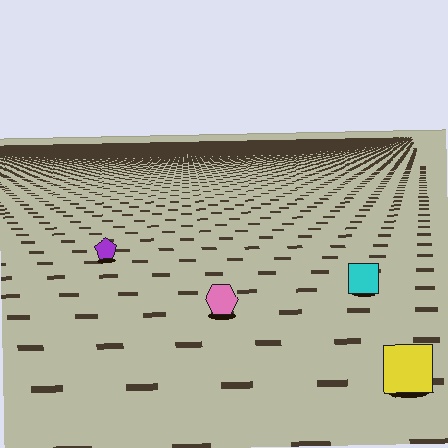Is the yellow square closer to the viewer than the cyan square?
Yes. The yellow square is closer — you can tell from the texture gradient: the ground texture is coarser near it.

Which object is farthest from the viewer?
The purple pentagon is farthest from the viewer. It appears smaller and the ground texture around it is denser.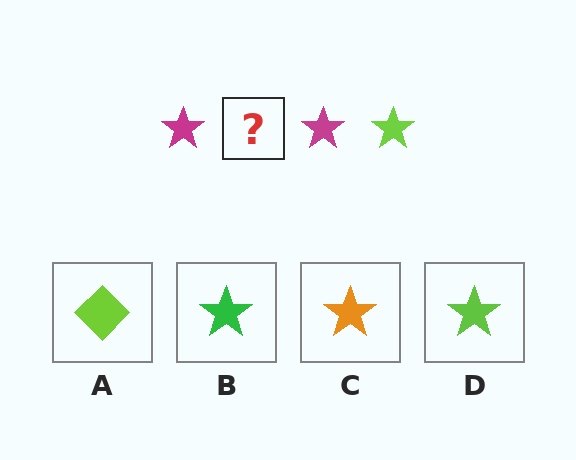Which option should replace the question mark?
Option D.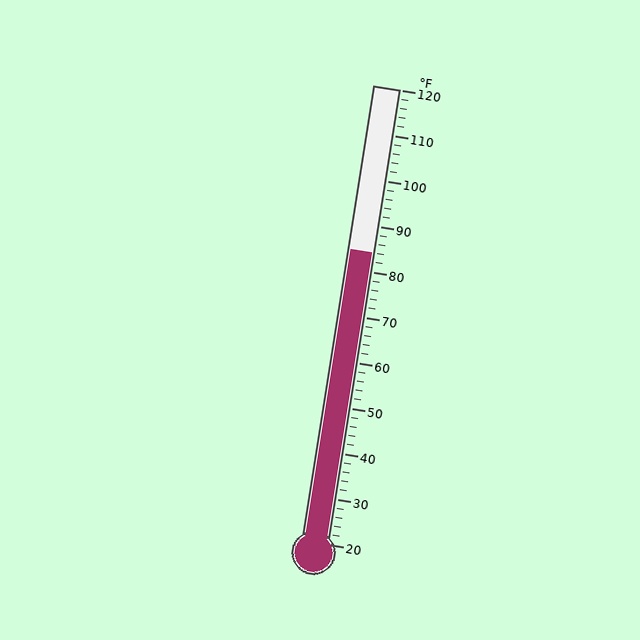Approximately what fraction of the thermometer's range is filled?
The thermometer is filled to approximately 65% of its range.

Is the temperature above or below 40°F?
The temperature is above 40°F.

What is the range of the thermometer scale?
The thermometer scale ranges from 20°F to 120°F.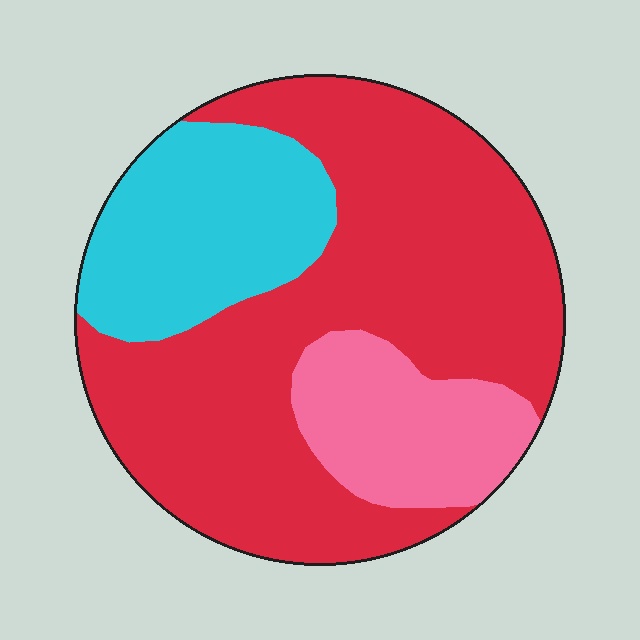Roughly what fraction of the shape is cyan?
Cyan takes up about one fifth (1/5) of the shape.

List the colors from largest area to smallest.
From largest to smallest: red, cyan, pink.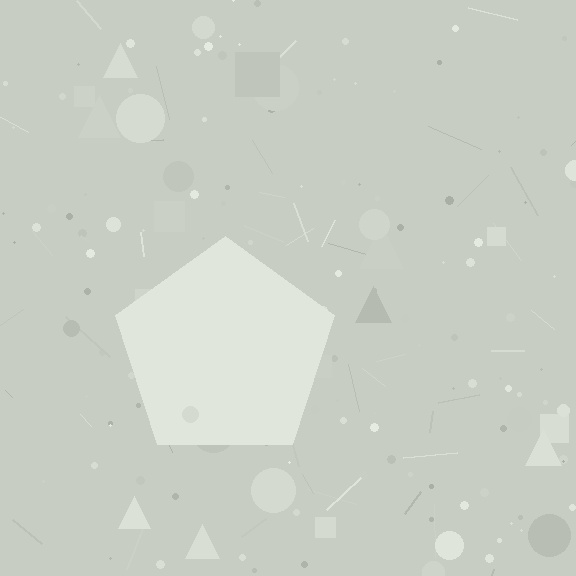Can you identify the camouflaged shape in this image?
The camouflaged shape is a pentagon.